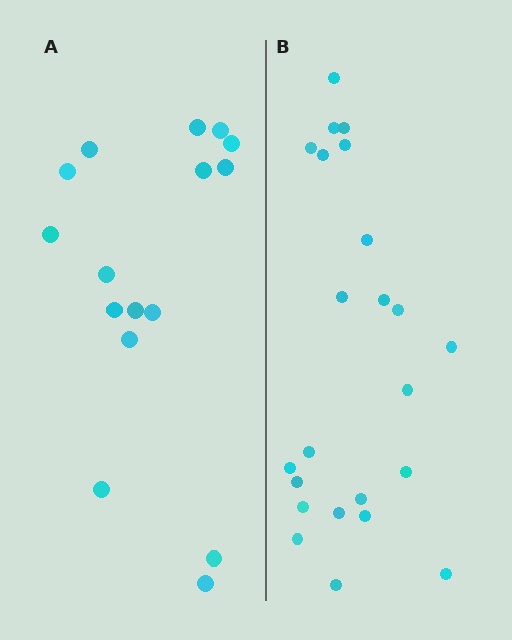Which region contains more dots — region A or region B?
Region B (the right region) has more dots.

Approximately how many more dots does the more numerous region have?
Region B has roughly 8 or so more dots than region A.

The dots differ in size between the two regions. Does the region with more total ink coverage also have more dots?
No. Region A has more total ink coverage because its dots are larger, but region B actually contains more individual dots. Total area can be misleading — the number of items is what matters here.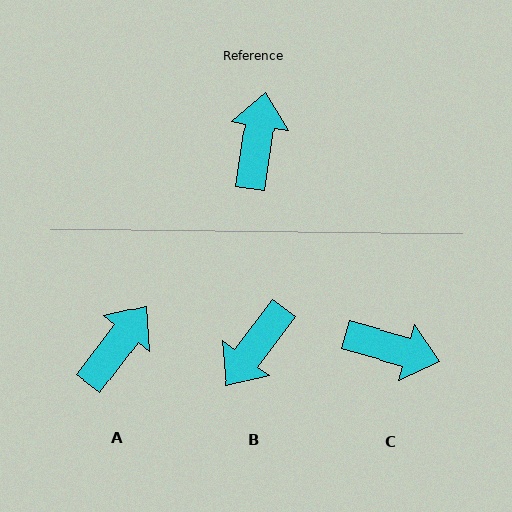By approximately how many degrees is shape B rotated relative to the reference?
Approximately 152 degrees counter-clockwise.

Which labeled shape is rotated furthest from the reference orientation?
B, about 152 degrees away.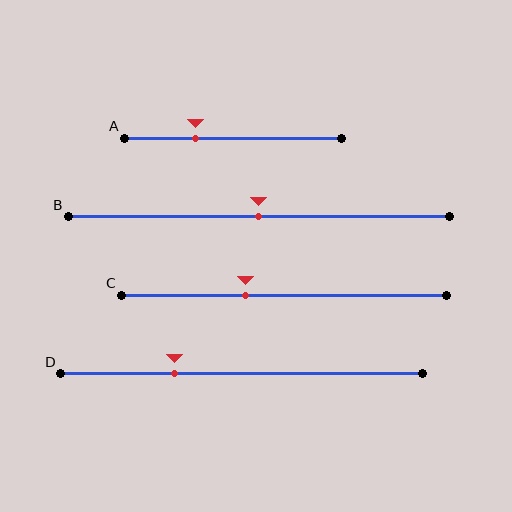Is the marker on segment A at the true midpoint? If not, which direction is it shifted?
No, the marker on segment A is shifted to the left by about 17% of the segment length.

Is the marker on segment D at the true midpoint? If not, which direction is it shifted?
No, the marker on segment D is shifted to the left by about 18% of the segment length.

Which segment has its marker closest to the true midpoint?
Segment B has its marker closest to the true midpoint.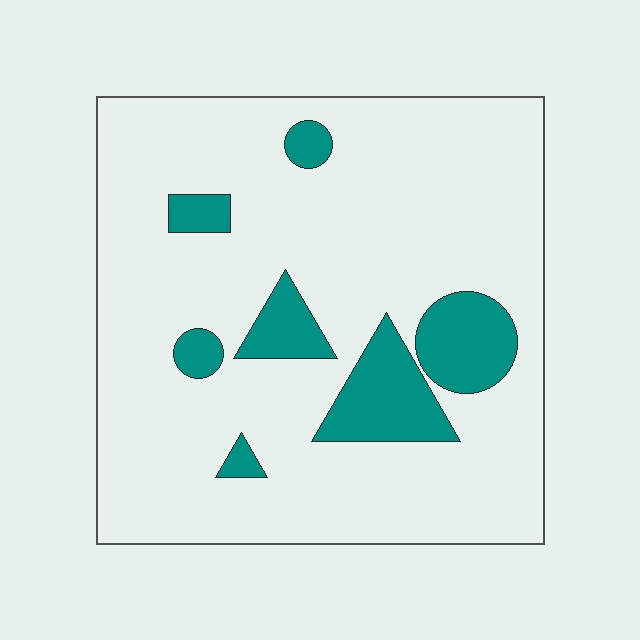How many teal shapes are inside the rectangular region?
7.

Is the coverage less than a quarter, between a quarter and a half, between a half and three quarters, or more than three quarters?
Less than a quarter.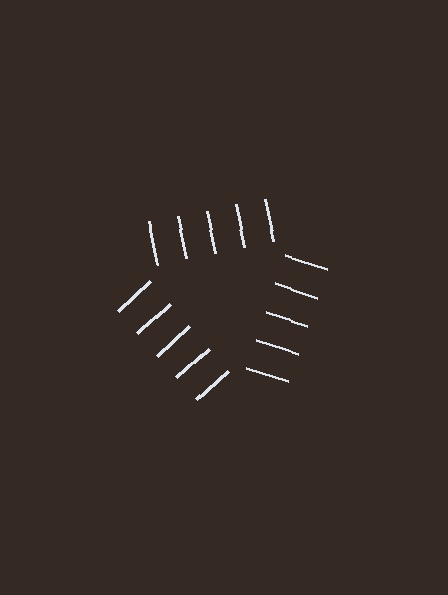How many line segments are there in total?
15 — 5 along each of the 3 edges.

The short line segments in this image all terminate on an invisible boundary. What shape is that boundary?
An illusory triangle — the line segments terminate on its edges but no continuous stroke is drawn.